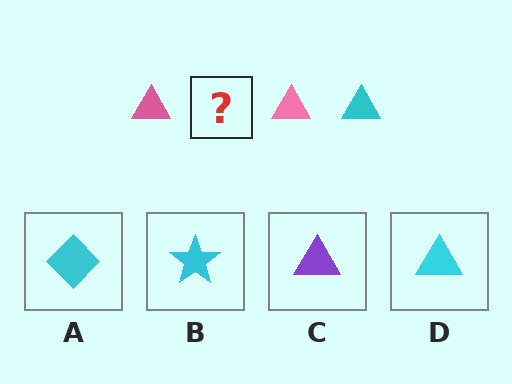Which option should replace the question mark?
Option D.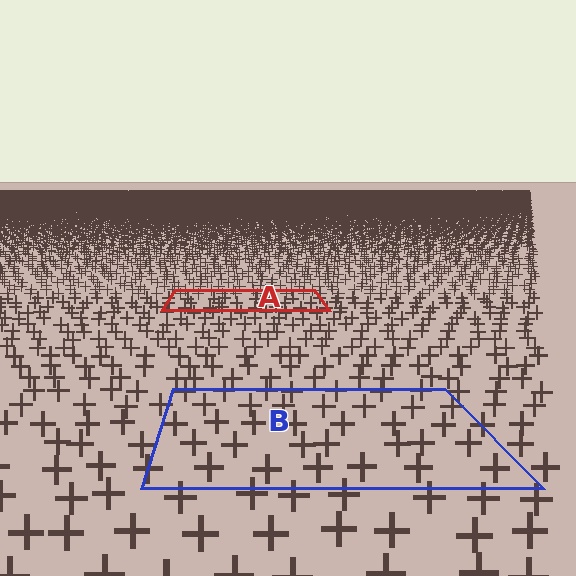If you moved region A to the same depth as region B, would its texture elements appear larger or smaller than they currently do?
They would appear larger. At a closer depth, the same texture elements are projected at a bigger on-screen size.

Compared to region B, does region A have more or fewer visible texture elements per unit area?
Region A has more texture elements per unit area — they are packed more densely because it is farther away.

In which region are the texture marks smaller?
The texture marks are smaller in region A, because it is farther away.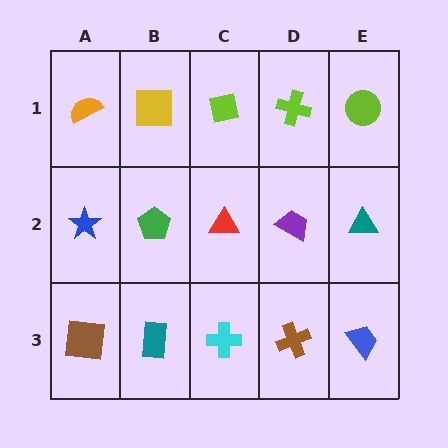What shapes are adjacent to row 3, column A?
A blue star (row 2, column A), a teal rectangle (row 3, column B).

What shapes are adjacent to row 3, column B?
A green pentagon (row 2, column B), a brown square (row 3, column A), a cyan cross (row 3, column C).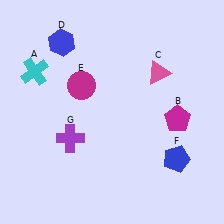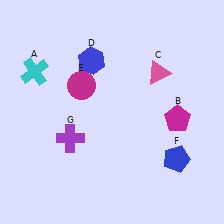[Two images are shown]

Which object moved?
The blue hexagon (D) moved right.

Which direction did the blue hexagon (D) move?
The blue hexagon (D) moved right.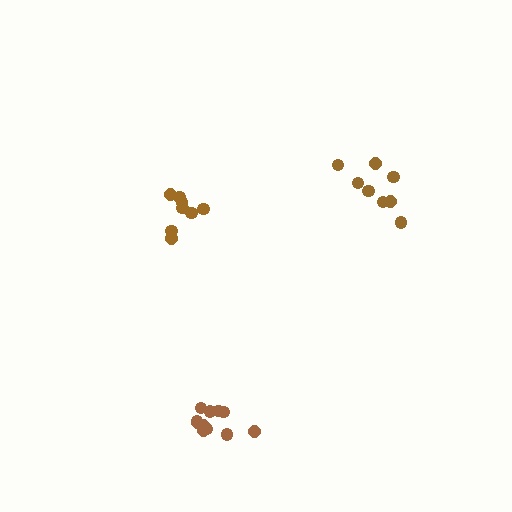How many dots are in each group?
Group 1: 8 dots, Group 2: 11 dots, Group 3: 8 dots (27 total).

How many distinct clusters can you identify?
There are 3 distinct clusters.